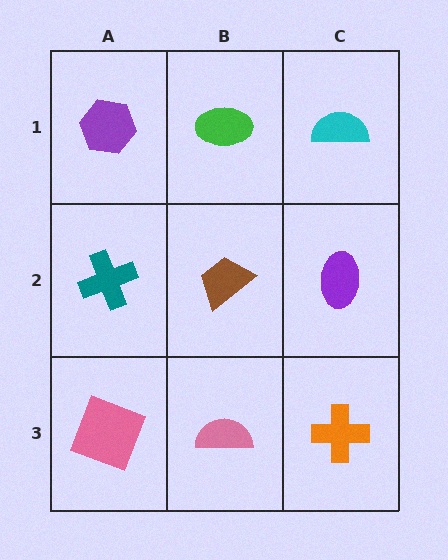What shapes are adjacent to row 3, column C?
A purple ellipse (row 2, column C), a pink semicircle (row 3, column B).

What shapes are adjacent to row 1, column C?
A purple ellipse (row 2, column C), a green ellipse (row 1, column B).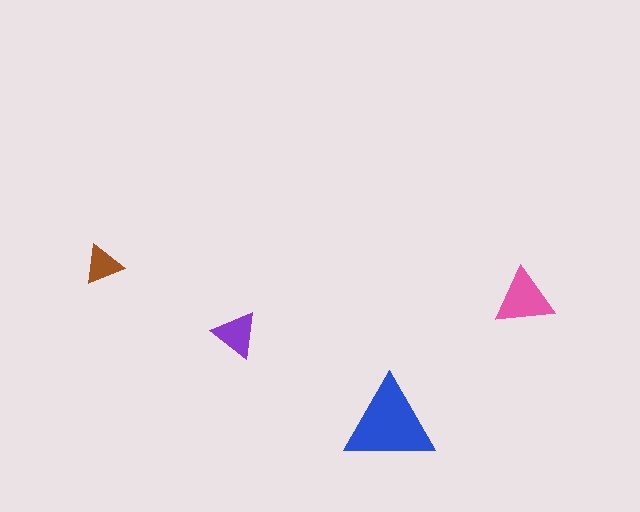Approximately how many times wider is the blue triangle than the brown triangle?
About 2.5 times wider.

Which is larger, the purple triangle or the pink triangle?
The pink one.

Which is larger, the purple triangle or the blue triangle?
The blue one.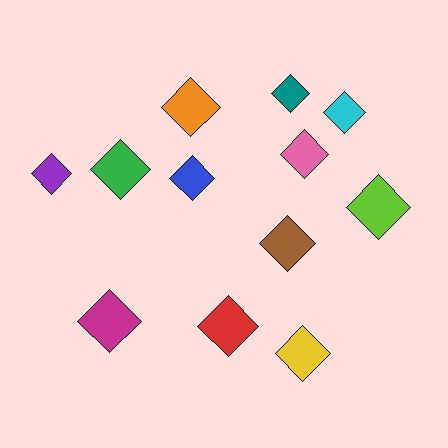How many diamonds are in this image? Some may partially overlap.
There are 12 diamonds.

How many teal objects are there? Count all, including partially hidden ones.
There is 1 teal object.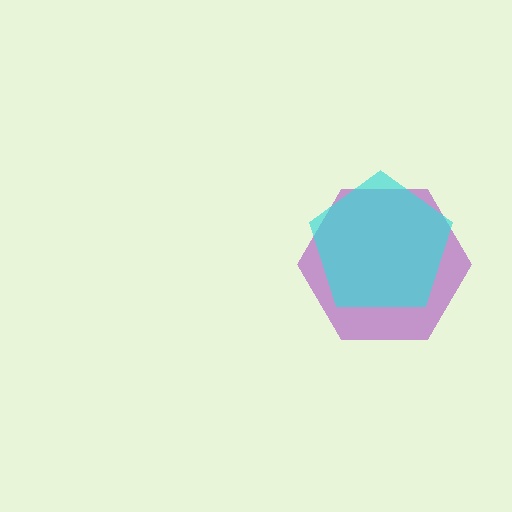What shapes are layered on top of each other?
The layered shapes are: a purple hexagon, a cyan pentagon.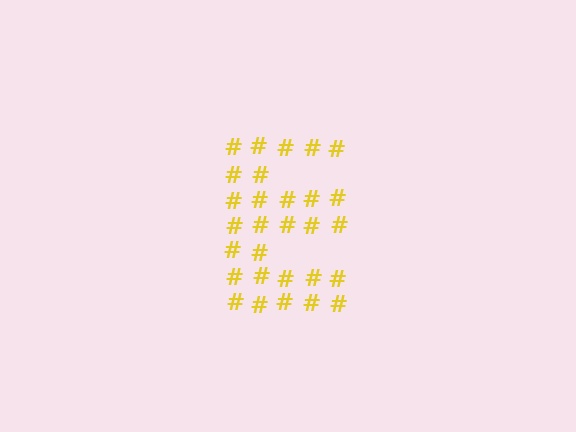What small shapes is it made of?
It is made of small hash symbols.